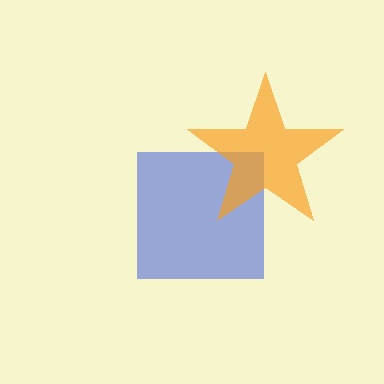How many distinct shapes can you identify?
There are 2 distinct shapes: a blue square, an orange star.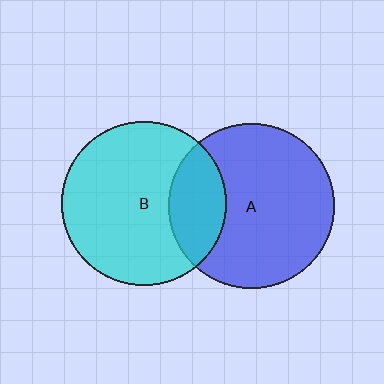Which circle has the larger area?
Circle A (blue).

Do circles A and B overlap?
Yes.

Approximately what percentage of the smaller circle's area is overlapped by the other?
Approximately 25%.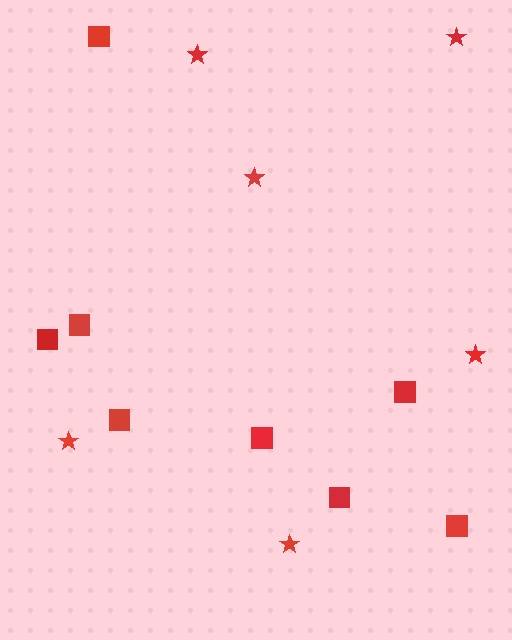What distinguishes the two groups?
There are 2 groups: one group of squares (8) and one group of stars (6).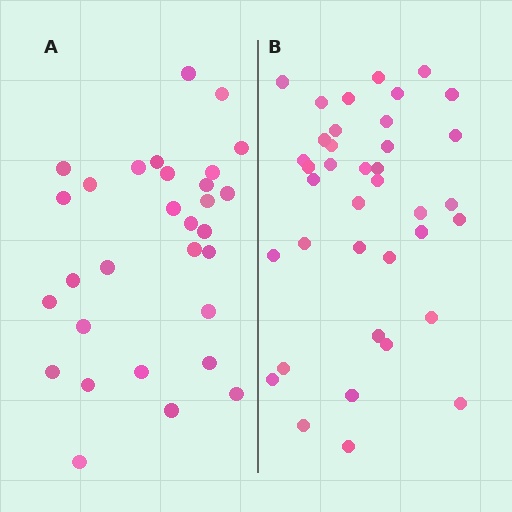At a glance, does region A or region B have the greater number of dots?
Region B (the right region) has more dots.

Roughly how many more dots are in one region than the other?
Region B has roughly 8 or so more dots than region A.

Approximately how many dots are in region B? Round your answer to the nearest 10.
About 40 dots. (The exact count is 38, which rounds to 40.)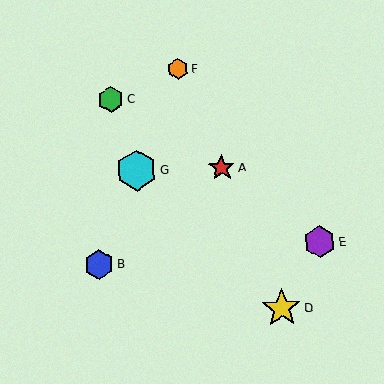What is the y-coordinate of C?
Object C is at y≈100.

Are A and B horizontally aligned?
No, A is at y≈168 and B is at y≈265.